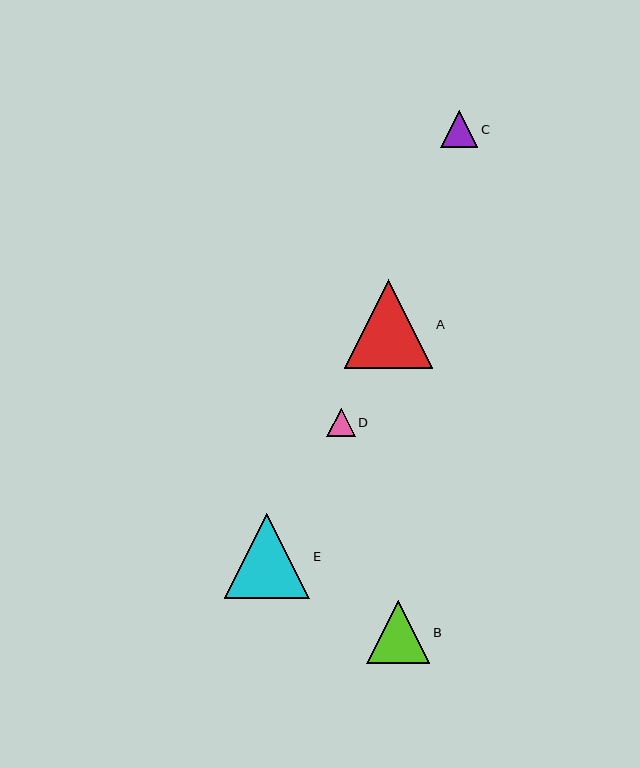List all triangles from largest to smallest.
From largest to smallest: A, E, B, C, D.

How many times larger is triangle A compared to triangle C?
Triangle A is approximately 2.3 times the size of triangle C.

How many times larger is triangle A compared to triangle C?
Triangle A is approximately 2.3 times the size of triangle C.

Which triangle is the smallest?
Triangle D is the smallest with a size of approximately 28 pixels.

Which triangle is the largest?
Triangle A is the largest with a size of approximately 89 pixels.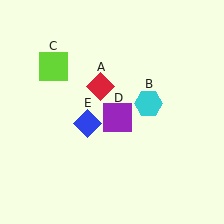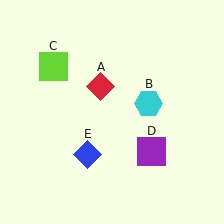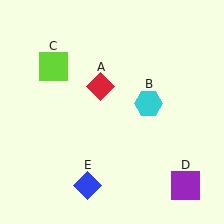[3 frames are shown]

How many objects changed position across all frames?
2 objects changed position: purple square (object D), blue diamond (object E).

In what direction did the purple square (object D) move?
The purple square (object D) moved down and to the right.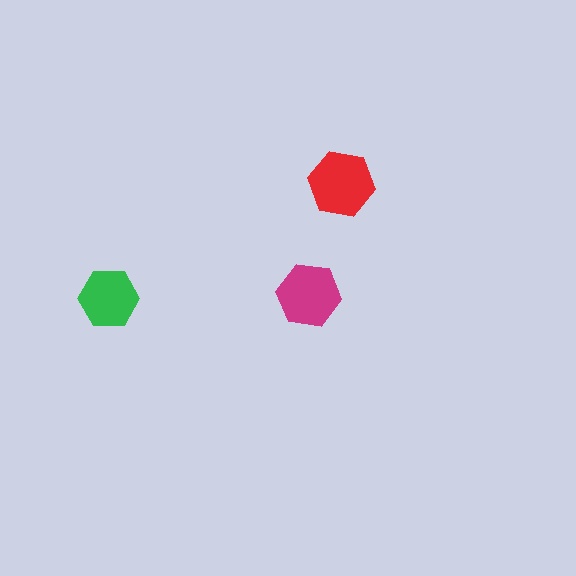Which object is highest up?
The red hexagon is topmost.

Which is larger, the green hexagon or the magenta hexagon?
The magenta one.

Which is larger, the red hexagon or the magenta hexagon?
The red one.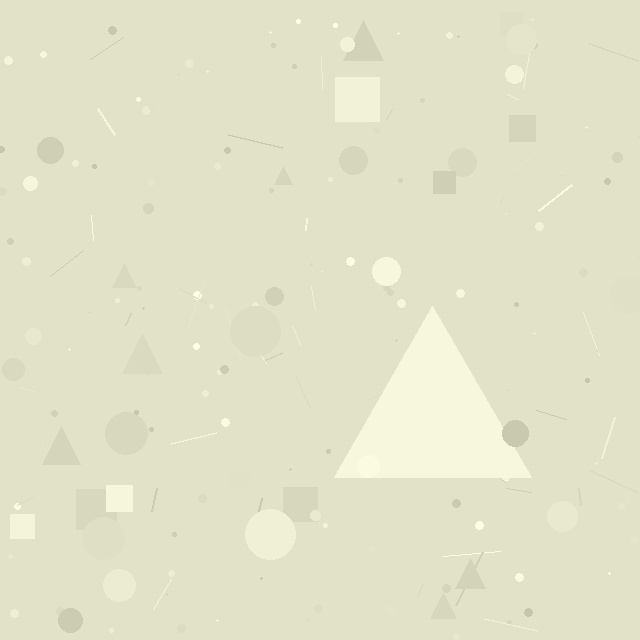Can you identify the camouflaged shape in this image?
The camouflaged shape is a triangle.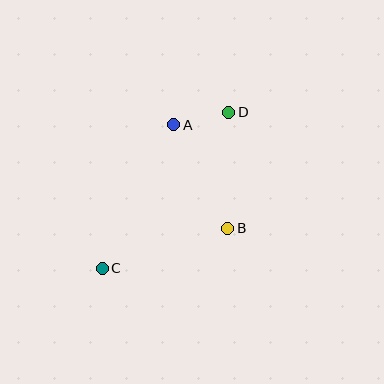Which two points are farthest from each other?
Points C and D are farthest from each other.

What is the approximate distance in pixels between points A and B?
The distance between A and B is approximately 117 pixels.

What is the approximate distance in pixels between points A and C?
The distance between A and C is approximately 160 pixels.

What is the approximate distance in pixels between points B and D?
The distance between B and D is approximately 116 pixels.